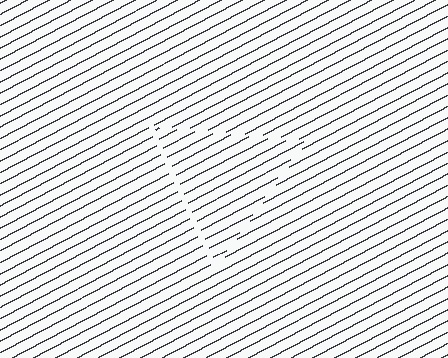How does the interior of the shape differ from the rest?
The interior of the shape contains the same grating, shifted by half a period — the contour is defined by the phase discontinuity where line-ends from the inner and outer gratings abut.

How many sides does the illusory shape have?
3 sides — the line-ends trace a triangle.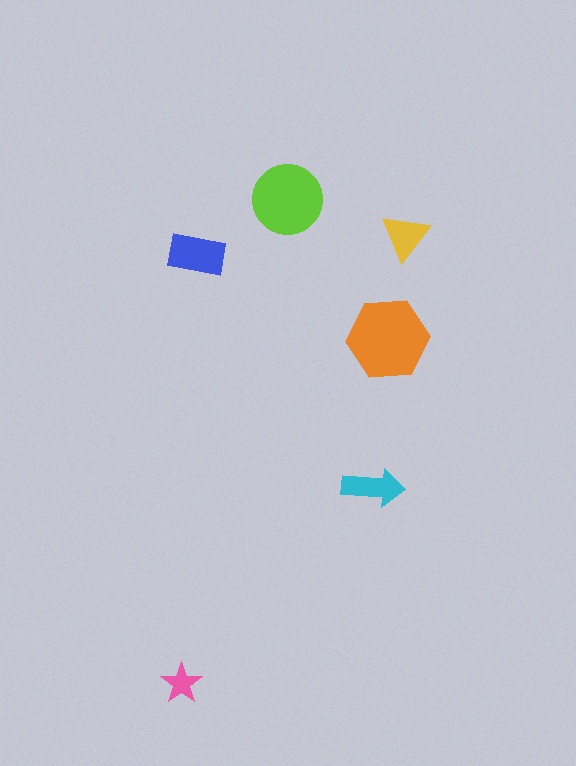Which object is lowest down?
The pink star is bottommost.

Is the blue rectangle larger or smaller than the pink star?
Larger.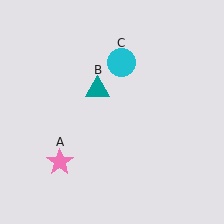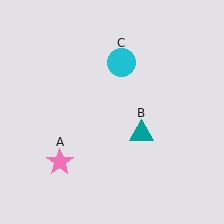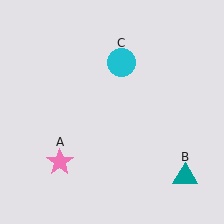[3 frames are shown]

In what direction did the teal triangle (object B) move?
The teal triangle (object B) moved down and to the right.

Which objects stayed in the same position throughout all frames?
Pink star (object A) and cyan circle (object C) remained stationary.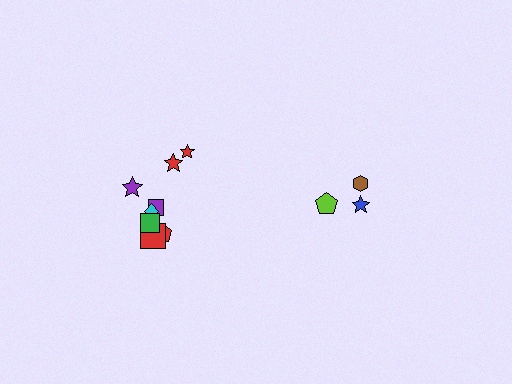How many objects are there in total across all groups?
There are 11 objects.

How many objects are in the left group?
There are 8 objects.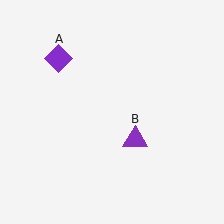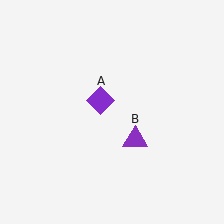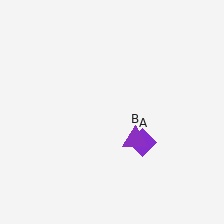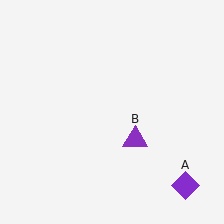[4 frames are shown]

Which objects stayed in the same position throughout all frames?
Purple triangle (object B) remained stationary.